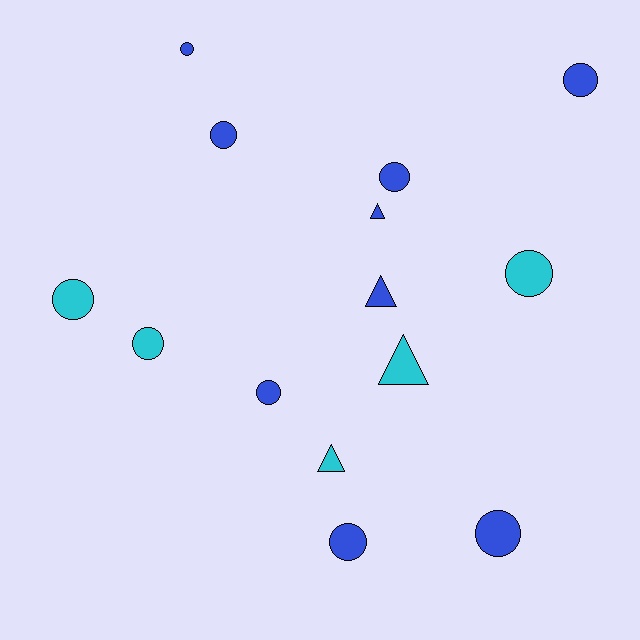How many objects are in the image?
There are 14 objects.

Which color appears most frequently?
Blue, with 9 objects.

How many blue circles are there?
There are 7 blue circles.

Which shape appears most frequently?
Circle, with 10 objects.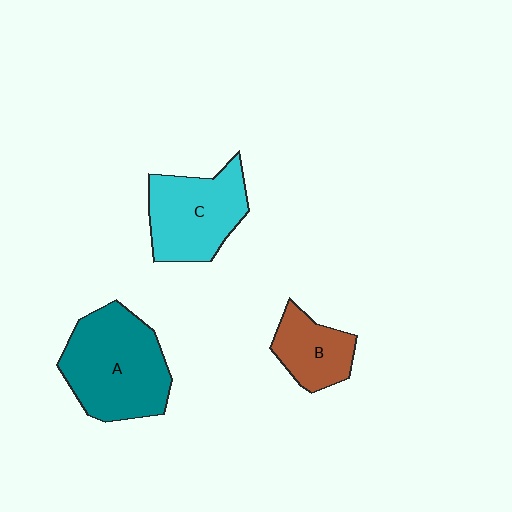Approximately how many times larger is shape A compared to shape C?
Approximately 1.3 times.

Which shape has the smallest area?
Shape B (brown).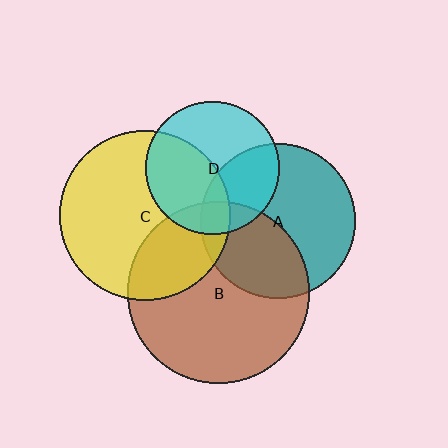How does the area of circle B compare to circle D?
Approximately 1.9 times.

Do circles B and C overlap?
Yes.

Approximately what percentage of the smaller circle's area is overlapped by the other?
Approximately 30%.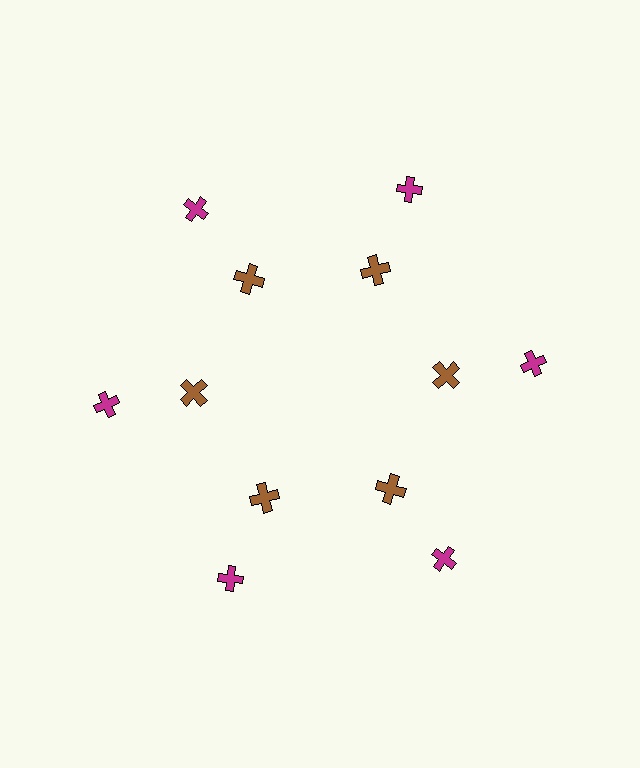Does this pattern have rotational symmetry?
Yes, this pattern has 6-fold rotational symmetry. It looks the same after rotating 60 degrees around the center.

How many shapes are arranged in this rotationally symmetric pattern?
There are 12 shapes, arranged in 6 groups of 2.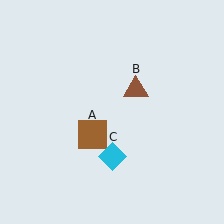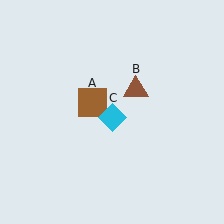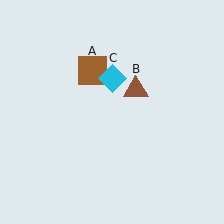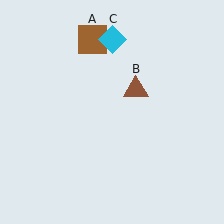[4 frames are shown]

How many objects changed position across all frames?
2 objects changed position: brown square (object A), cyan diamond (object C).